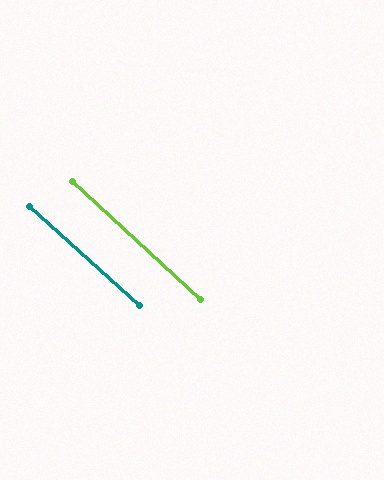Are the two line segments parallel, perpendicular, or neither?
Parallel — their directions differ by only 0.6°.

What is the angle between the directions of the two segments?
Approximately 1 degree.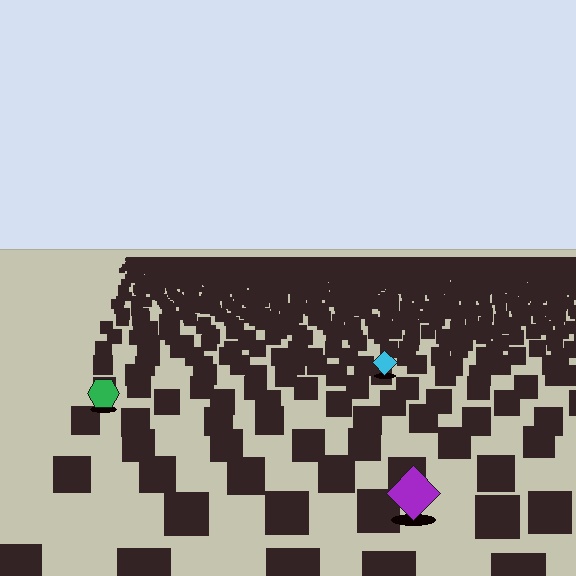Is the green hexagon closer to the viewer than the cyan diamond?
Yes. The green hexagon is closer — you can tell from the texture gradient: the ground texture is coarser near it.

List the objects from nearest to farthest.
From nearest to farthest: the purple diamond, the green hexagon, the cyan diamond.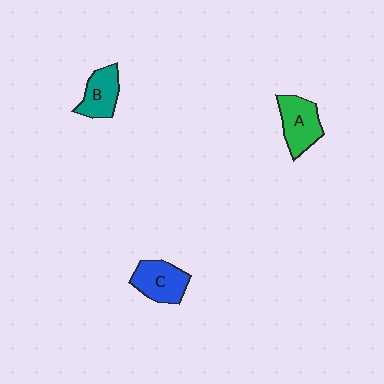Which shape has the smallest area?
Shape B (teal).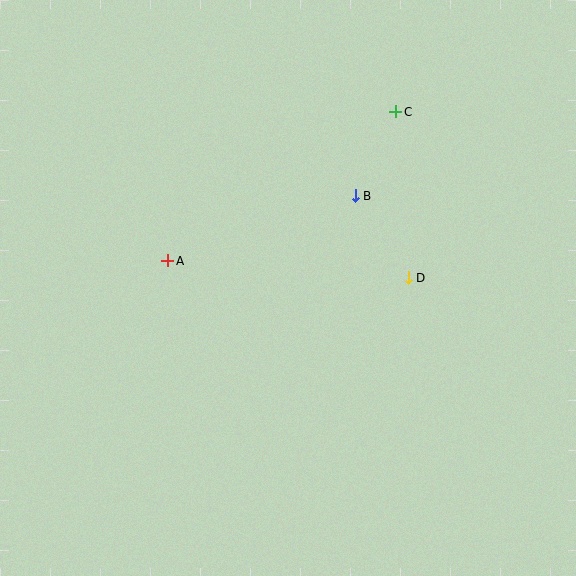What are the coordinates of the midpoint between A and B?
The midpoint between A and B is at (262, 228).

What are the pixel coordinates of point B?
Point B is at (355, 196).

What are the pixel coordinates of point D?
Point D is at (408, 278).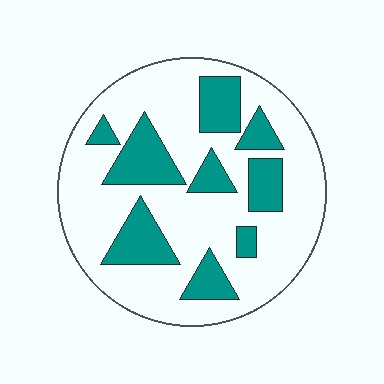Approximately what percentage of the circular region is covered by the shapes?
Approximately 25%.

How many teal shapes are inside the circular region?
9.